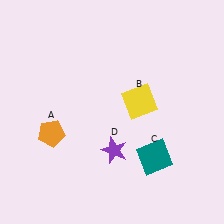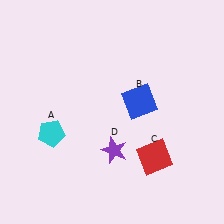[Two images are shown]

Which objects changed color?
A changed from orange to cyan. B changed from yellow to blue. C changed from teal to red.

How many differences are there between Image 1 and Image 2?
There are 3 differences between the two images.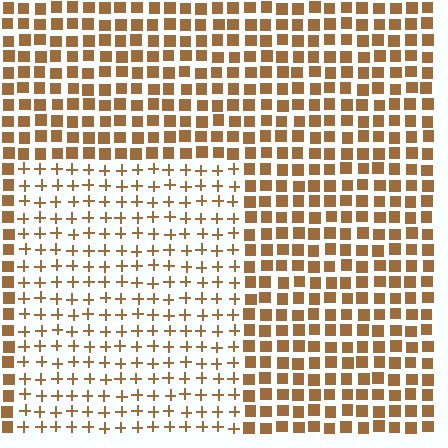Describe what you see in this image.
The image is filled with small brown elements arranged in a uniform grid. A rectangle-shaped region contains plus signs, while the surrounding area contains squares. The boundary is defined purely by the change in element shape.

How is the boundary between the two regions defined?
The boundary is defined by a change in element shape: plus signs inside vs. squares outside. All elements share the same color and spacing.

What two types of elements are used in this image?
The image uses plus signs inside the rectangle region and squares outside it.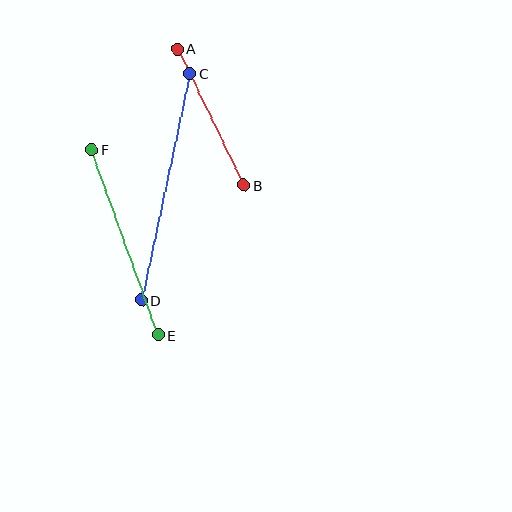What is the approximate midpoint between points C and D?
The midpoint is at approximately (166, 187) pixels.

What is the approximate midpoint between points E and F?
The midpoint is at approximately (125, 242) pixels.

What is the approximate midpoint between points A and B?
The midpoint is at approximately (210, 117) pixels.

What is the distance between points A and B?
The distance is approximately 151 pixels.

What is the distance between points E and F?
The distance is approximately 197 pixels.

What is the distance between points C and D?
The distance is approximately 232 pixels.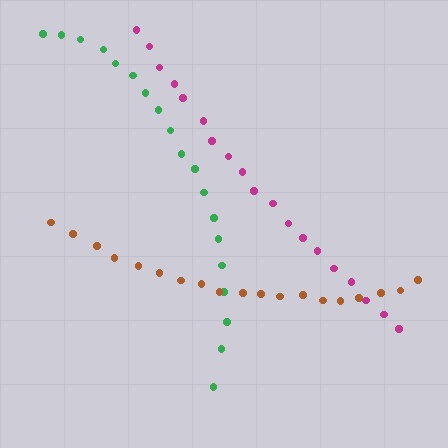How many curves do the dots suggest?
There are 3 distinct paths.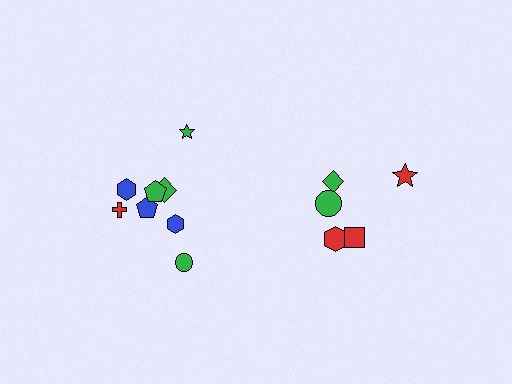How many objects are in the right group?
There are 5 objects.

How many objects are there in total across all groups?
There are 13 objects.